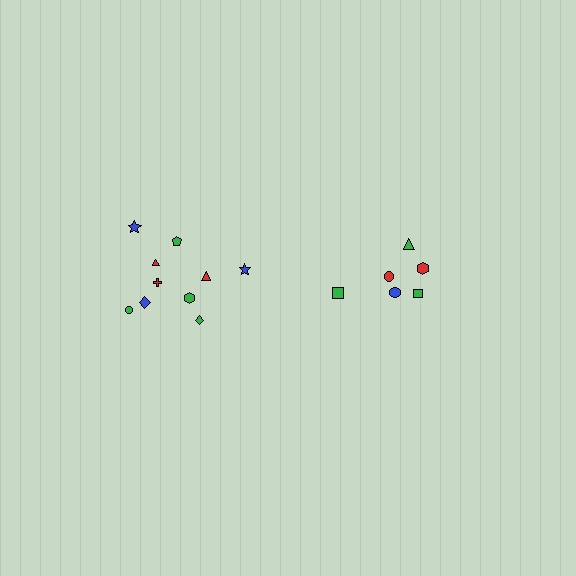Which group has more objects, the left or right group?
The left group.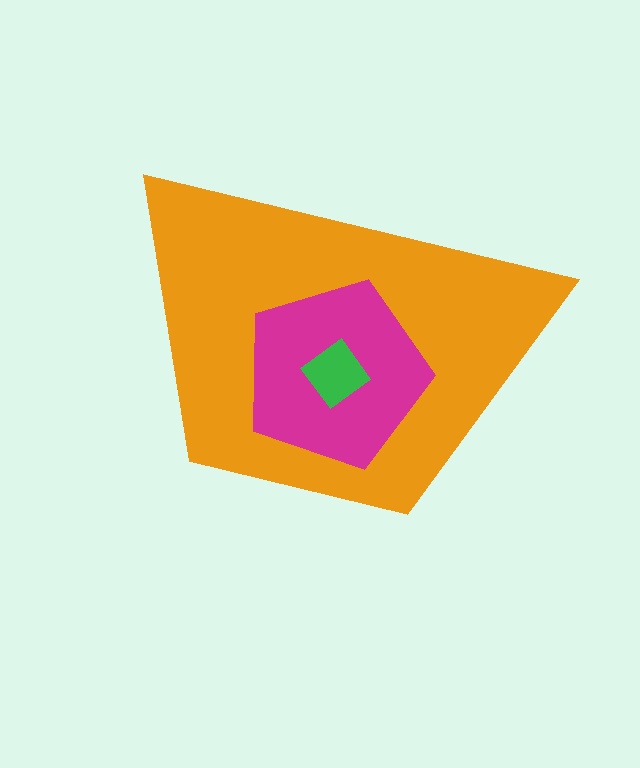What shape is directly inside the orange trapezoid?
The magenta pentagon.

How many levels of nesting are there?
3.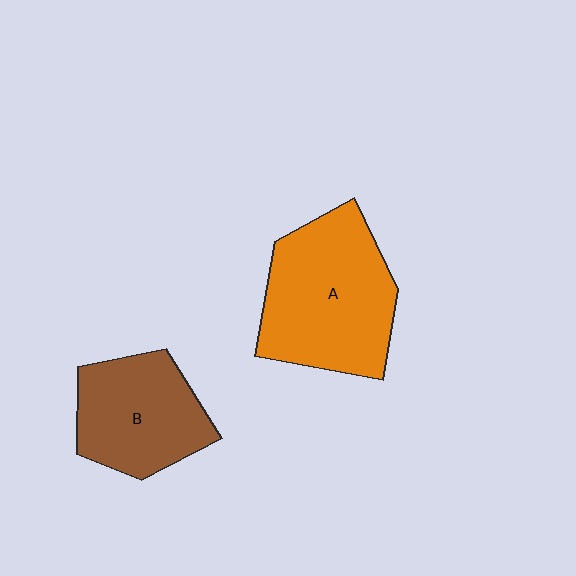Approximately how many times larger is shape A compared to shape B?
Approximately 1.4 times.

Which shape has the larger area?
Shape A (orange).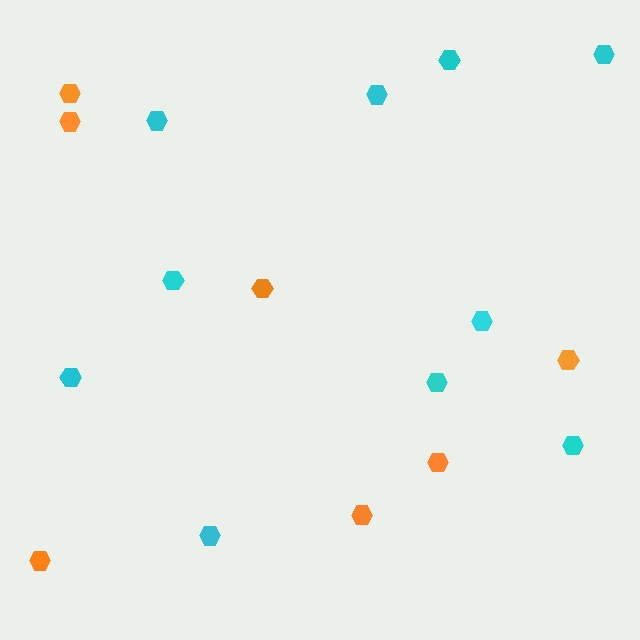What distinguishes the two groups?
There are 2 groups: one group of cyan hexagons (10) and one group of orange hexagons (7).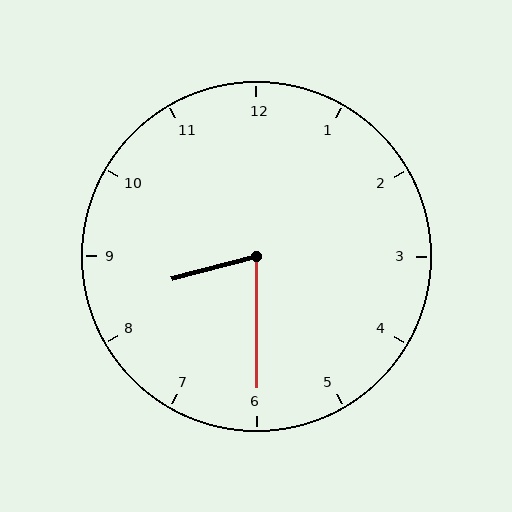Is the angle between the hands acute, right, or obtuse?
It is acute.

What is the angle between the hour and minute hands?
Approximately 75 degrees.